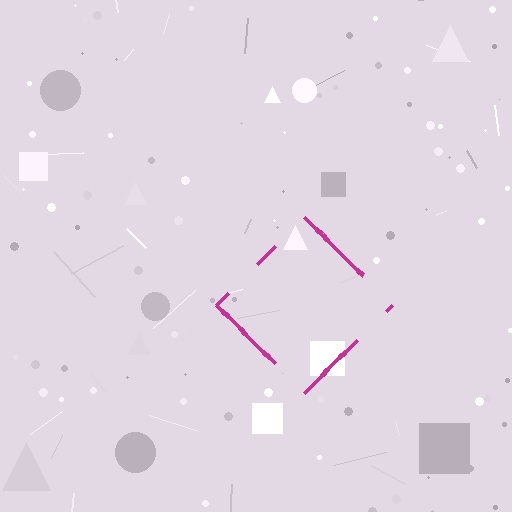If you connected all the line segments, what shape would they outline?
They would outline a diamond.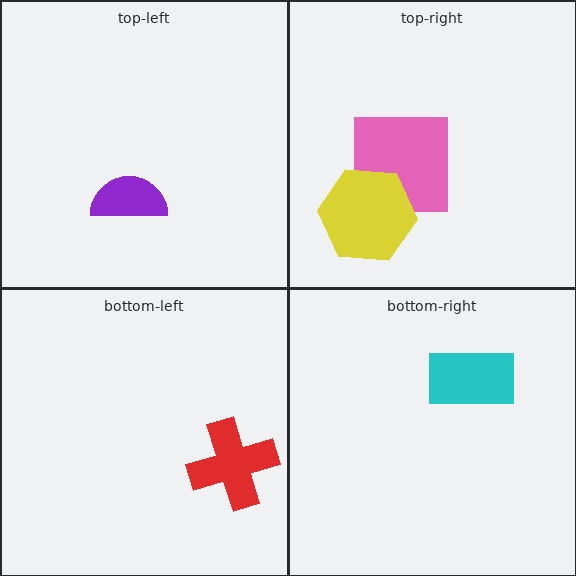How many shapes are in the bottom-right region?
1.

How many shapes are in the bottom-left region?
1.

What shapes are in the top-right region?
The pink square, the yellow hexagon.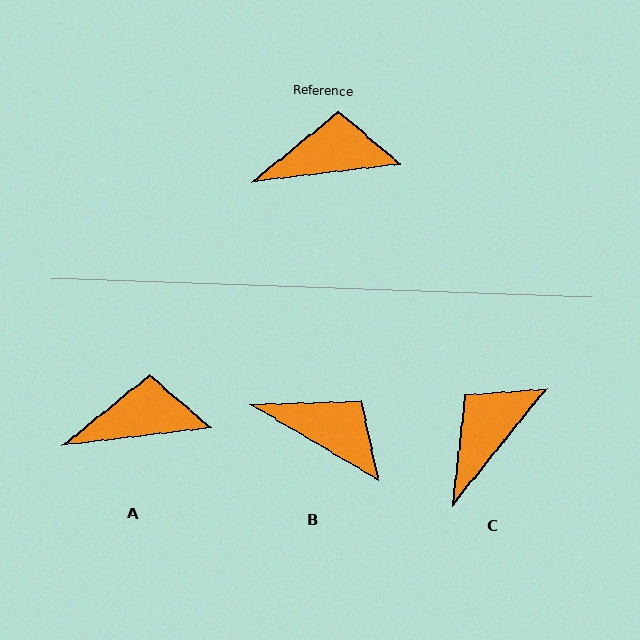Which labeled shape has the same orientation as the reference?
A.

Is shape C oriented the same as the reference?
No, it is off by about 44 degrees.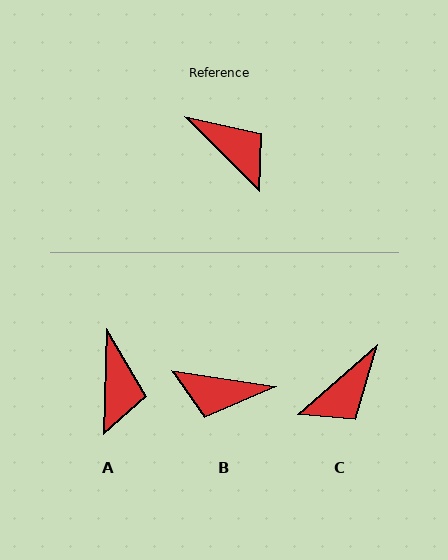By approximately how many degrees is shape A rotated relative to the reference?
Approximately 47 degrees clockwise.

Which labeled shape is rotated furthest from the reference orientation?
B, about 144 degrees away.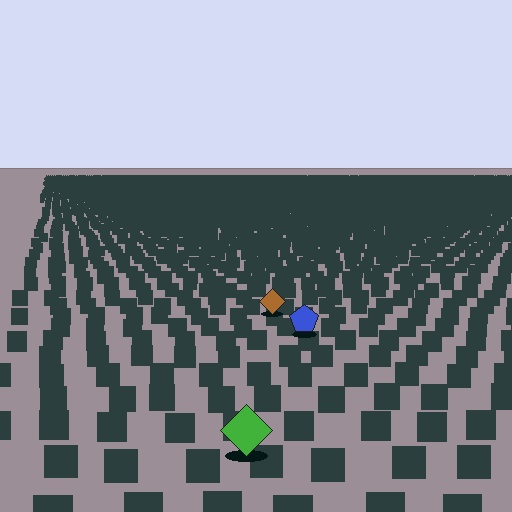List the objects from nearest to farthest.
From nearest to farthest: the green diamond, the blue pentagon, the brown diamond.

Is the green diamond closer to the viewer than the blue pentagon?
Yes. The green diamond is closer — you can tell from the texture gradient: the ground texture is coarser near it.